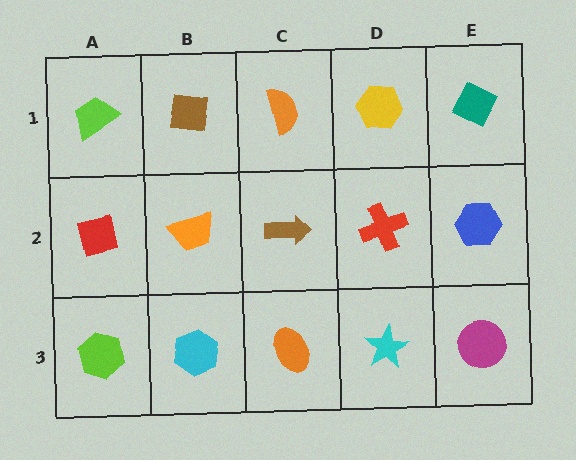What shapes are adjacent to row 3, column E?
A blue hexagon (row 2, column E), a cyan star (row 3, column D).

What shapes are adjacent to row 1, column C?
A brown arrow (row 2, column C), a brown square (row 1, column B), a yellow hexagon (row 1, column D).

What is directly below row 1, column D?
A red cross.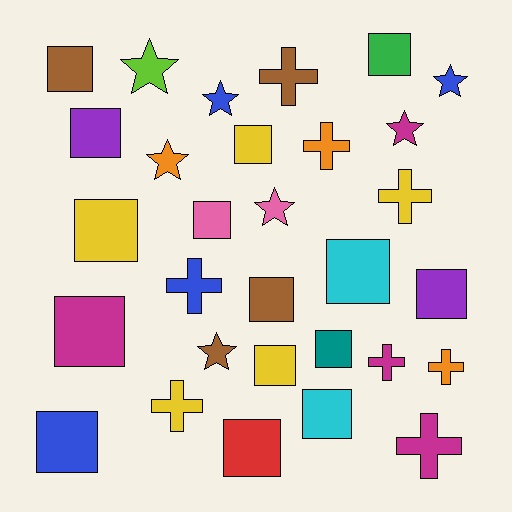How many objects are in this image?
There are 30 objects.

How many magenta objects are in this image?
There are 4 magenta objects.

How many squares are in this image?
There are 15 squares.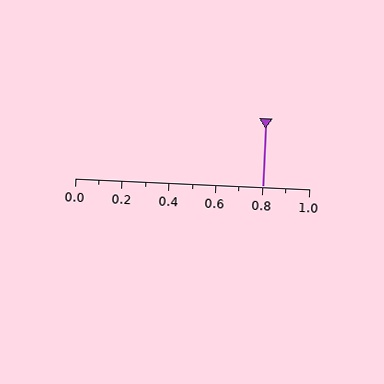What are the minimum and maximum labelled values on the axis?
The axis runs from 0.0 to 1.0.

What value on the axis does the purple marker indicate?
The marker indicates approximately 0.8.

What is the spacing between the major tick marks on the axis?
The major ticks are spaced 0.2 apart.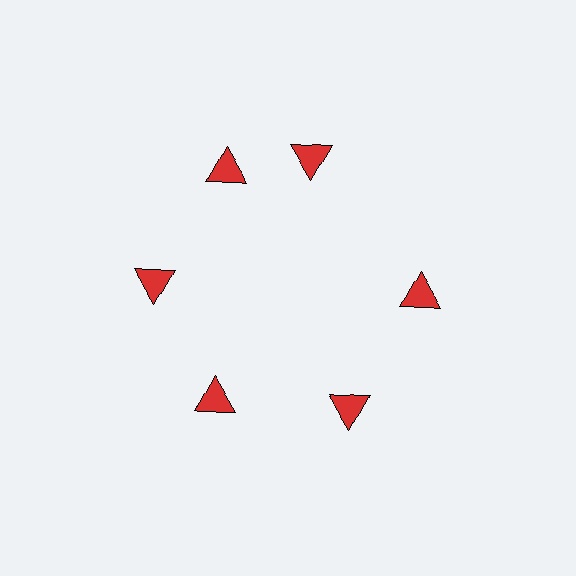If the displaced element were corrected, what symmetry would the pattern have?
It would have 6-fold rotational symmetry — the pattern would map onto itself every 60 degrees.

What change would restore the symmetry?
The symmetry would be restored by rotating it back into even spacing with its neighbors so that all 6 triangles sit at equal angles and equal distance from the center.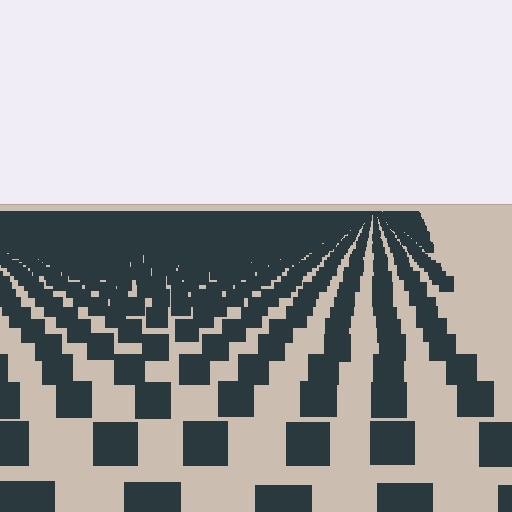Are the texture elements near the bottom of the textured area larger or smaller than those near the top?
Larger. Near the bottom, elements are closer to the viewer and appear at a bigger on-screen size.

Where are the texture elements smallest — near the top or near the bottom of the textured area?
Near the top.